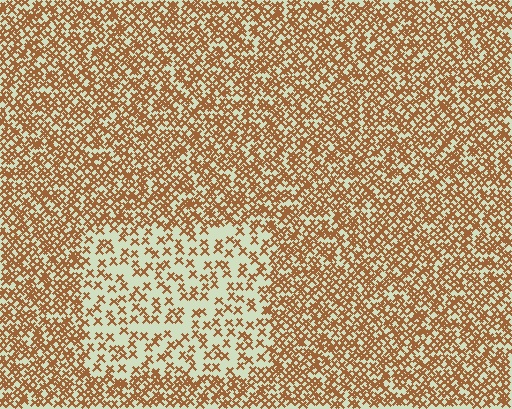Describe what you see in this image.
The image contains small brown elements arranged at two different densities. A rectangle-shaped region is visible where the elements are less densely packed than the surrounding area.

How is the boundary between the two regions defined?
The boundary is defined by a change in element density (approximately 2.4x ratio). All elements are the same color, size, and shape.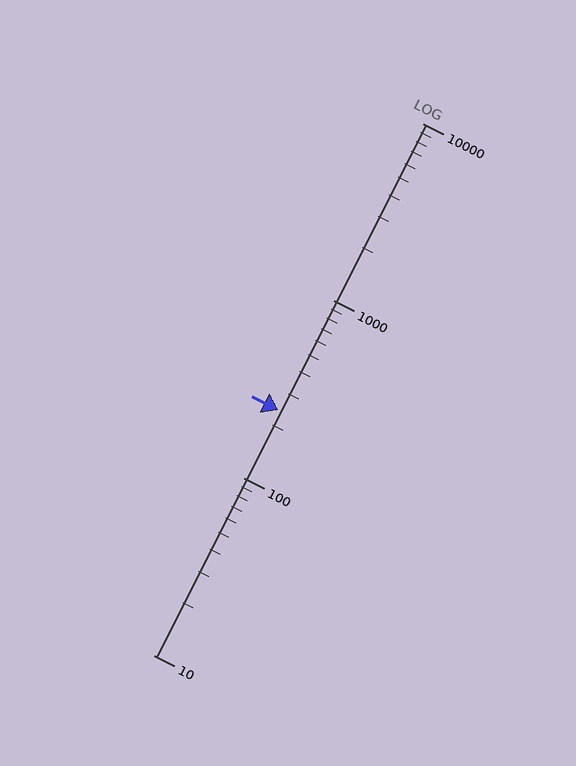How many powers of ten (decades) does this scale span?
The scale spans 3 decades, from 10 to 10000.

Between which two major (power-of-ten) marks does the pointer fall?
The pointer is between 100 and 1000.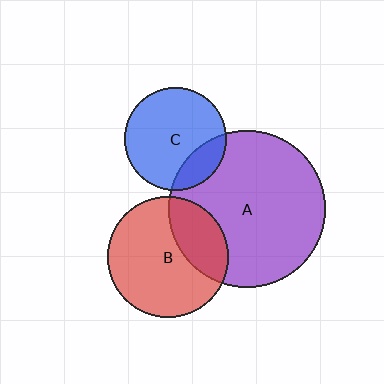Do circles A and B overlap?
Yes.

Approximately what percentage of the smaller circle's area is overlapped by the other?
Approximately 30%.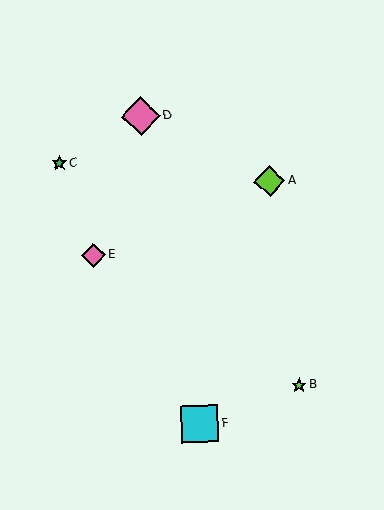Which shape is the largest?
The pink diamond (labeled D) is the largest.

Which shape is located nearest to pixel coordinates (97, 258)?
The pink diamond (labeled E) at (93, 255) is nearest to that location.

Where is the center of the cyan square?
The center of the cyan square is at (200, 424).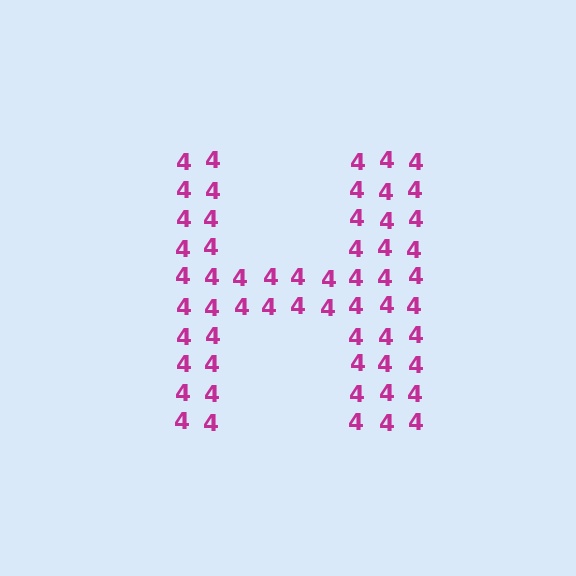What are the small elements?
The small elements are digit 4's.